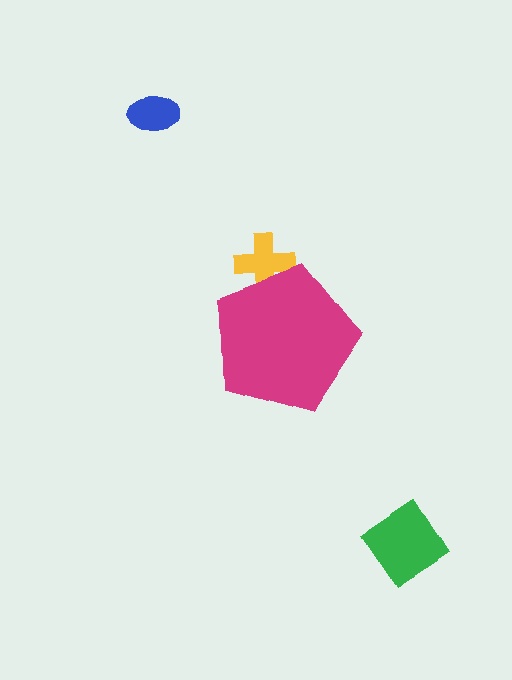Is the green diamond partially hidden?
No, the green diamond is fully visible.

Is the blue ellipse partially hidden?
No, the blue ellipse is fully visible.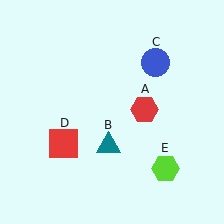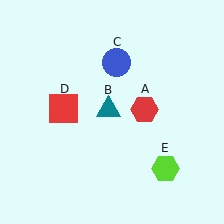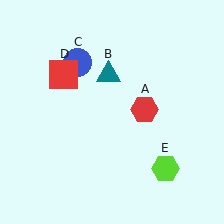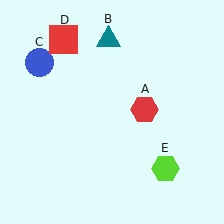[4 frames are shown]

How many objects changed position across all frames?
3 objects changed position: teal triangle (object B), blue circle (object C), red square (object D).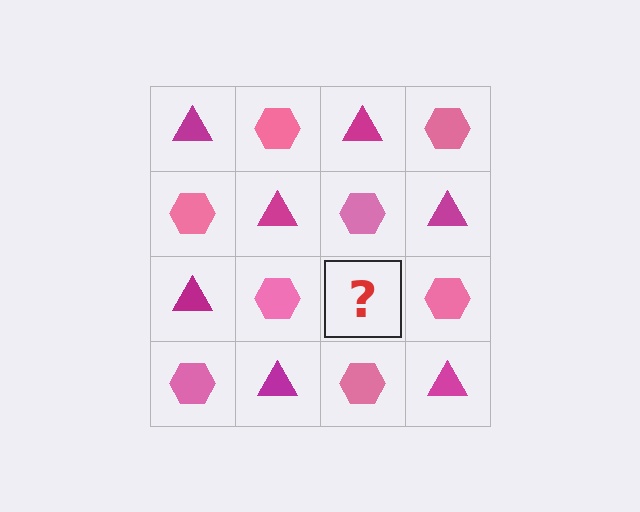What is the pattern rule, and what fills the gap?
The rule is that it alternates magenta triangle and pink hexagon in a checkerboard pattern. The gap should be filled with a magenta triangle.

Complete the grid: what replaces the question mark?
The question mark should be replaced with a magenta triangle.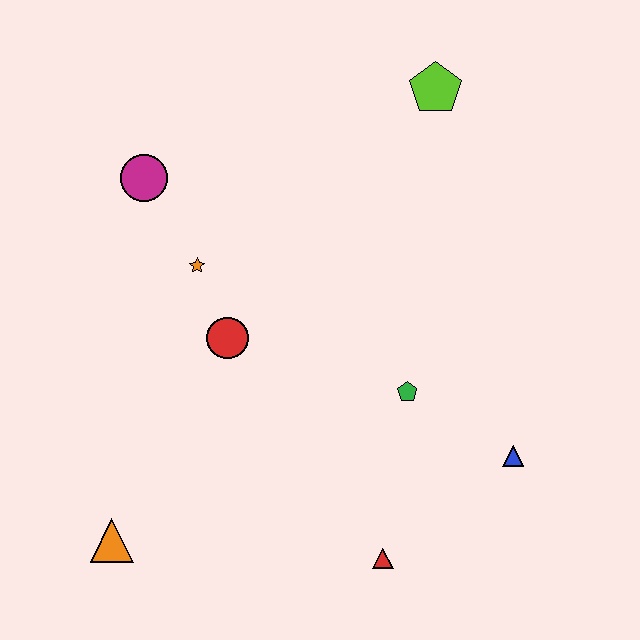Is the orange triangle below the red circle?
Yes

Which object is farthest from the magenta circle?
The blue triangle is farthest from the magenta circle.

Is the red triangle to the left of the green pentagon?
Yes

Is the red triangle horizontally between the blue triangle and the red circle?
Yes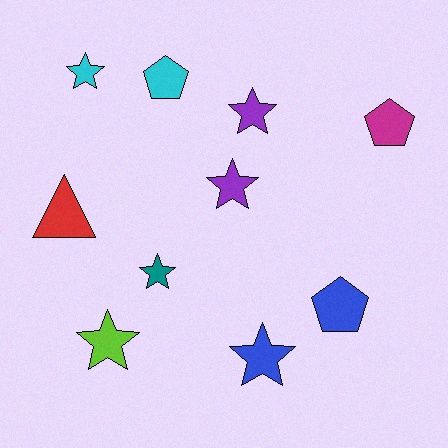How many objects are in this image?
There are 10 objects.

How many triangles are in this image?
There is 1 triangle.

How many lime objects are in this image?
There is 1 lime object.